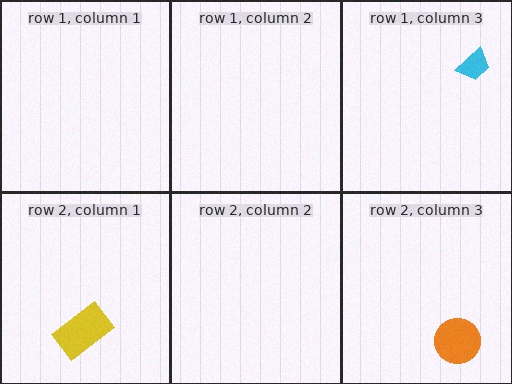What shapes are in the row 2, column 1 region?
The yellow rectangle.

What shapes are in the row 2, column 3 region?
The orange circle.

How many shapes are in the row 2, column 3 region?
1.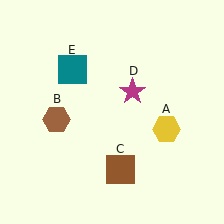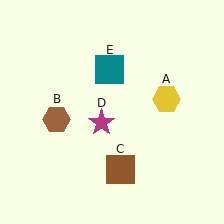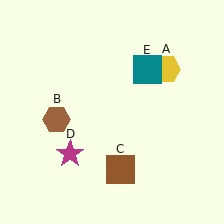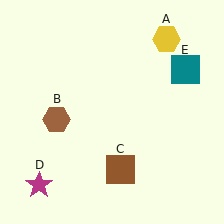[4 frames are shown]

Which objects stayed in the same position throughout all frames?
Brown hexagon (object B) and brown square (object C) remained stationary.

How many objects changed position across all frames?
3 objects changed position: yellow hexagon (object A), magenta star (object D), teal square (object E).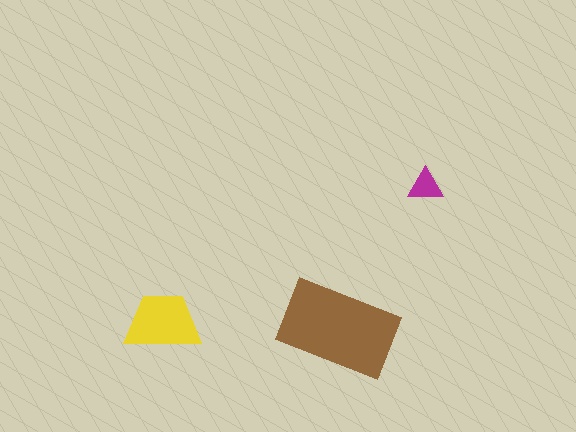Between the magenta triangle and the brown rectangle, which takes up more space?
The brown rectangle.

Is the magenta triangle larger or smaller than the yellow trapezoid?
Smaller.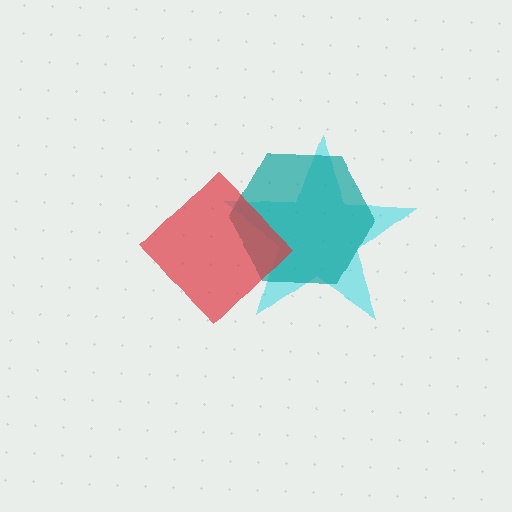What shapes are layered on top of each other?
The layered shapes are: a cyan star, a teal hexagon, a red diamond.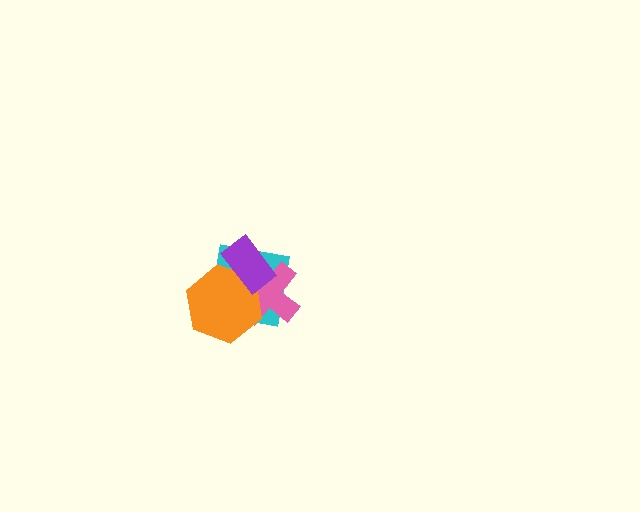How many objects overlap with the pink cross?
3 objects overlap with the pink cross.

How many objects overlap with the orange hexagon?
3 objects overlap with the orange hexagon.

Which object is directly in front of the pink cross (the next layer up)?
The orange hexagon is directly in front of the pink cross.